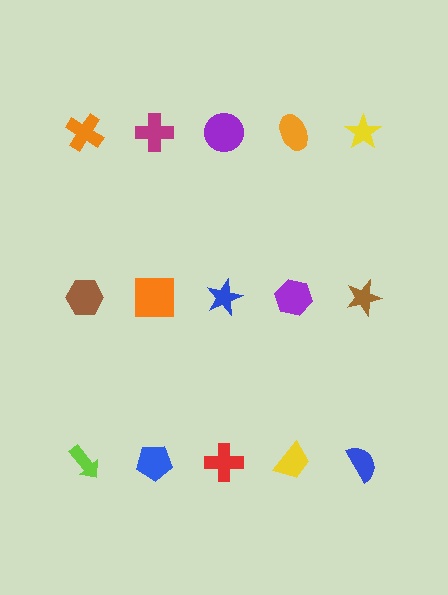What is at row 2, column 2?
An orange square.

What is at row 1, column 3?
A purple circle.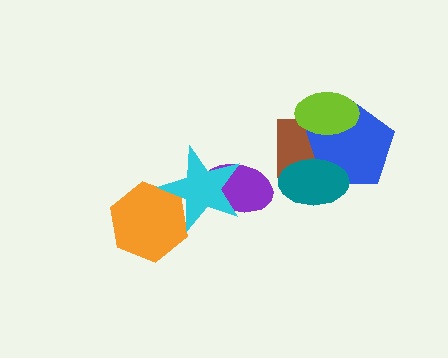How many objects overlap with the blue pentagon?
3 objects overlap with the blue pentagon.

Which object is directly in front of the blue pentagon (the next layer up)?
The lime ellipse is directly in front of the blue pentagon.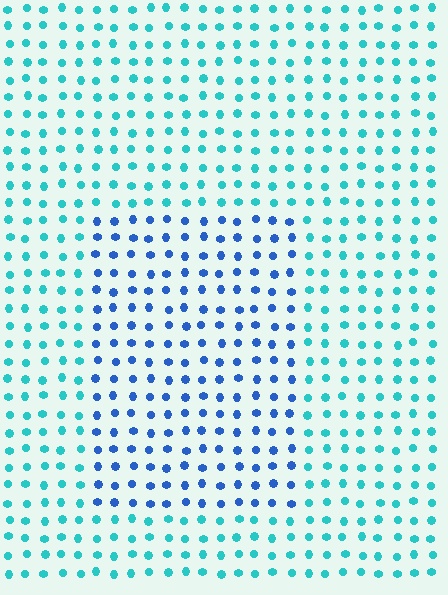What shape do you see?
I see a rectangle.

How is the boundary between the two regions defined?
The boundary is defined purely by a slight shift in hue (about 40 degrees). Spacing, size, and orientation are identical on both sides.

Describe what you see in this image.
The image is filled with small cyan elements in a uniform arrangement. A rectangle-shaped region is visible where the elements are tinted to a slightly different hue, forming a subtle color boundary.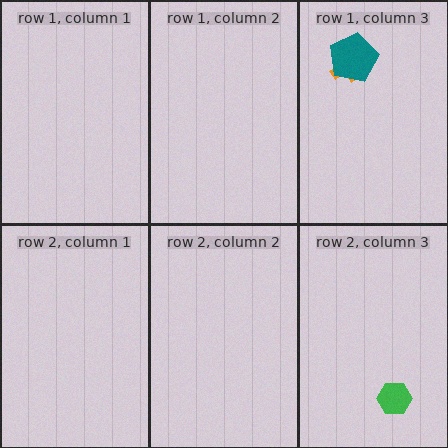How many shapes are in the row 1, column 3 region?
2.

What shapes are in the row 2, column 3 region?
The green hexagon.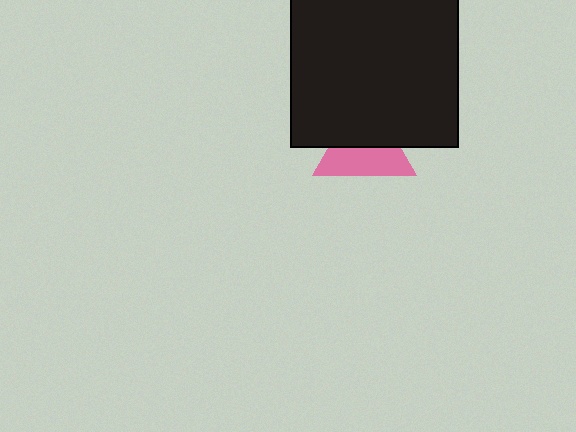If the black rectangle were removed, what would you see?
You would see the complete pink triangle.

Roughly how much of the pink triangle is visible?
About half of it is visible (roughly 52%).